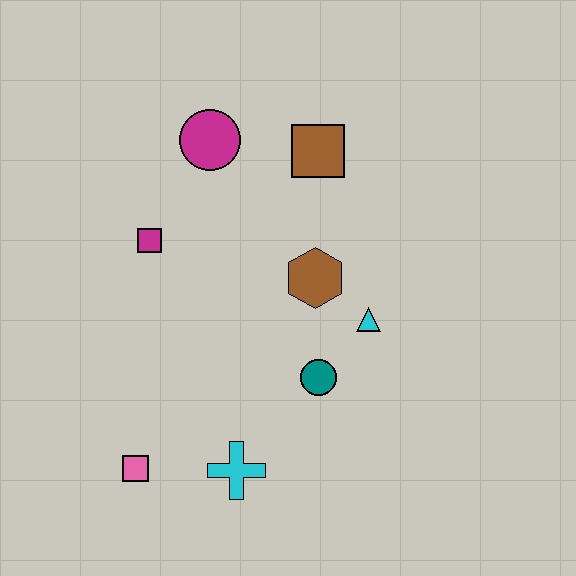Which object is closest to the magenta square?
The magenta circle is closest to the magenta square.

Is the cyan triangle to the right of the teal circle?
Yes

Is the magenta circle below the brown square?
No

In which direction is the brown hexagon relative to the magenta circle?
The brown hexagon is below the magenta circle.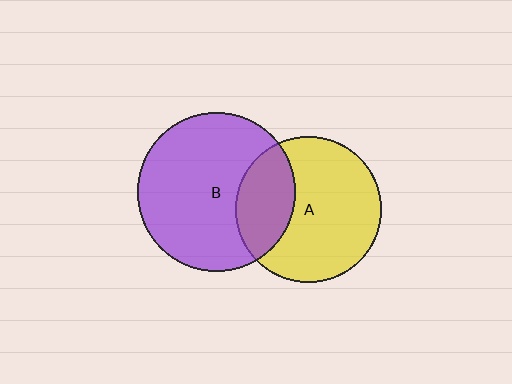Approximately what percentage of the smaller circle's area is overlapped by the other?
Approximately 30%.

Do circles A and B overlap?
Yes.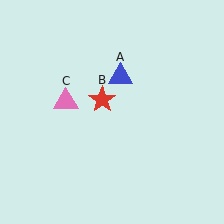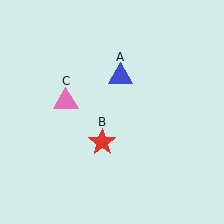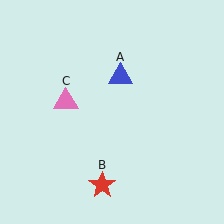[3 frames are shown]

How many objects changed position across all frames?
1 object changed position: red star (object B).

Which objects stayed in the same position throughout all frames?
Blue triangle (object A) and pink triangle (object C) remained stationary.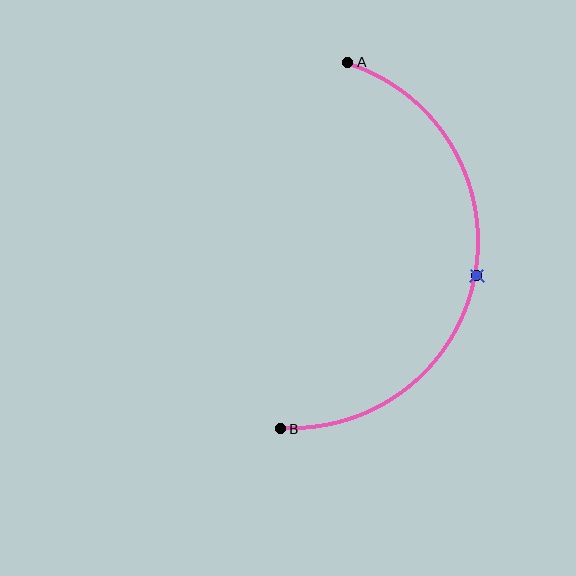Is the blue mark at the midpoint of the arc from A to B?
Yes. The blue mark lies on the arc at equal arc-length from both A and B — it is the arc midpoint.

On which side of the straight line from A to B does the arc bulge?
The arc bulges to the right of the straight line connecting A and B.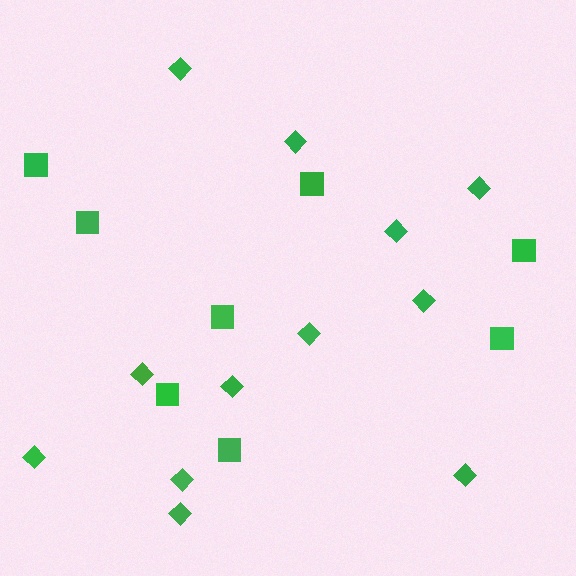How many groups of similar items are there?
There are 2 groups: one group of diamonds (12) and one group of squares (8).